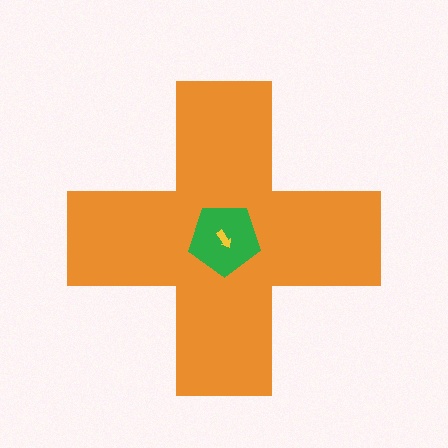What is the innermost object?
The yellow arrow.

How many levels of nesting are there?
3.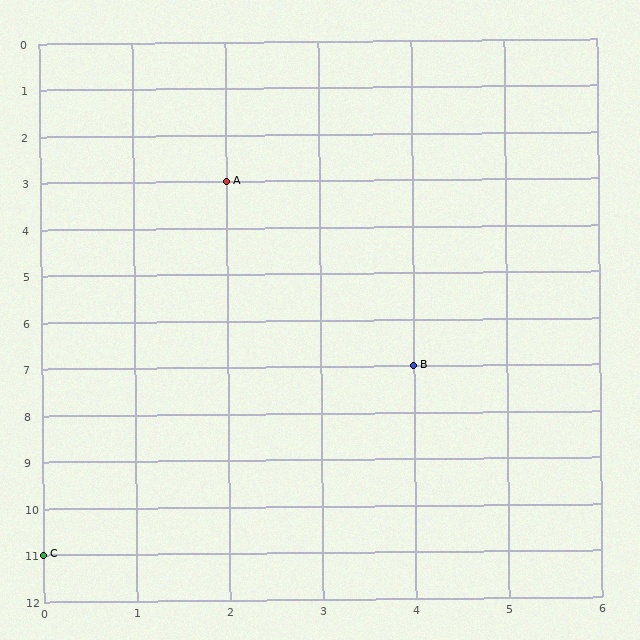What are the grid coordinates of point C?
Point C is at grid coordinates (0, 11).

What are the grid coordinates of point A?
Point A is at grid coordinates (2, 3).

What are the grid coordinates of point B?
Point B is at grid coordinates (4, 7).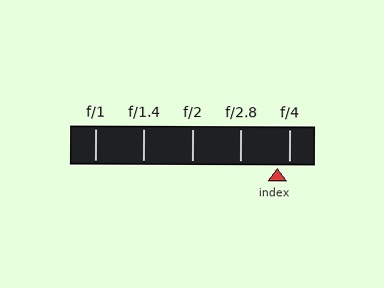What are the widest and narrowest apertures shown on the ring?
The widest aperture shown is f/1 and the narrowest is f/4.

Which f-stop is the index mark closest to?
The index mark is closest to f/4.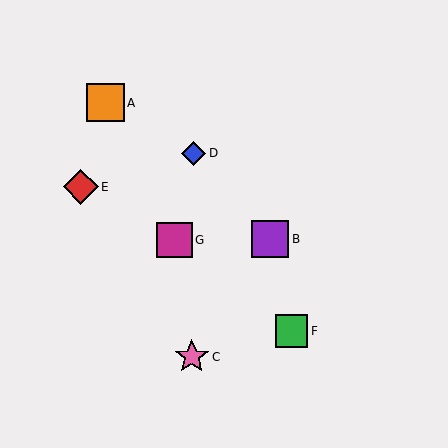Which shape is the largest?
The orange square (labeled A) is the largest.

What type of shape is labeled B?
Shape B is a purple square.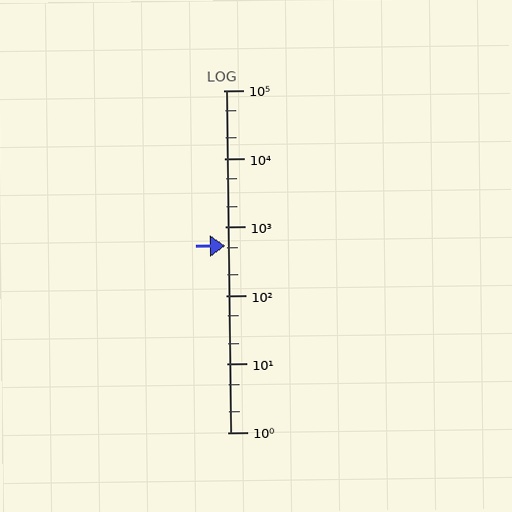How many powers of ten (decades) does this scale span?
The scale spans 5 decades, from 1 to 100000.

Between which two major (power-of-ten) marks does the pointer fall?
The pointer is between 100 and 1000.